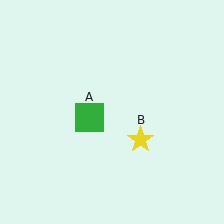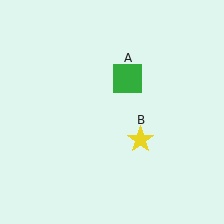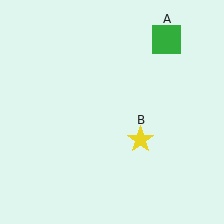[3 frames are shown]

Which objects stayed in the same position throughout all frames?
Yellow star (object B) remained stationary.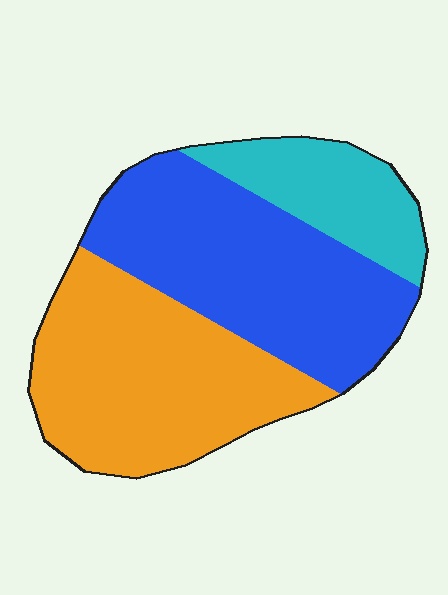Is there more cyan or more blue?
Blue.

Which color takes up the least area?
Cyan, at roughly 20%.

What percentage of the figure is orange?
Orange takes up between a quarter and a half of the figure.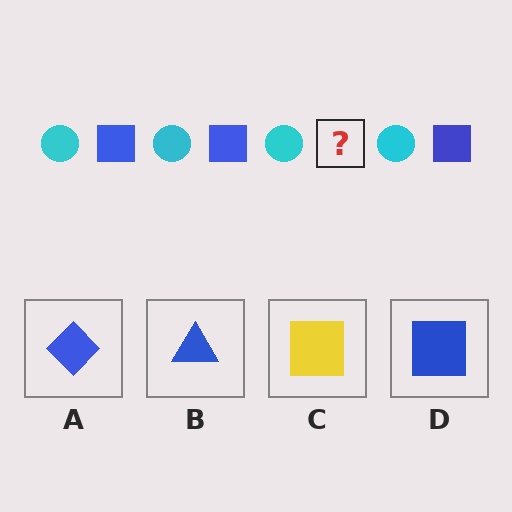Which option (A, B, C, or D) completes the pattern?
D.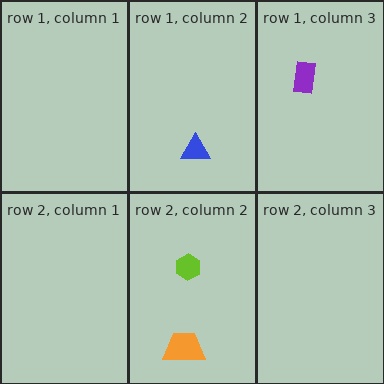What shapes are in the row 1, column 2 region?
The blue triangle.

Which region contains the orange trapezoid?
The row 2, column 2 region.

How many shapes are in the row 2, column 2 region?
2.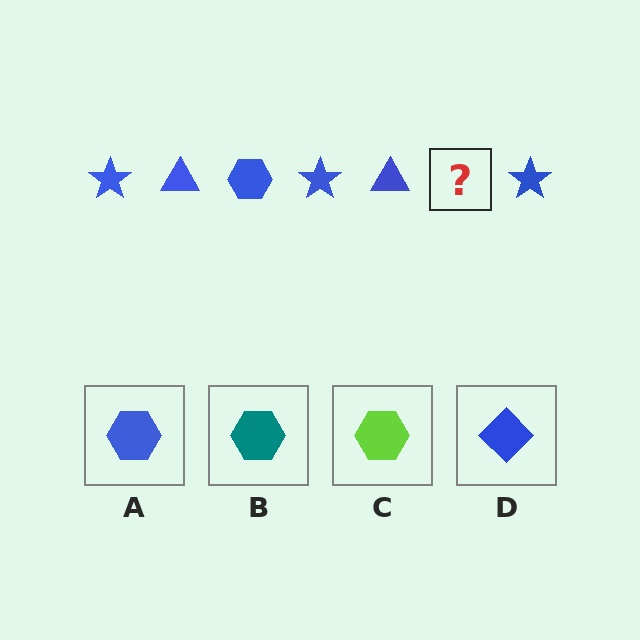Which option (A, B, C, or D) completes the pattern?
A.